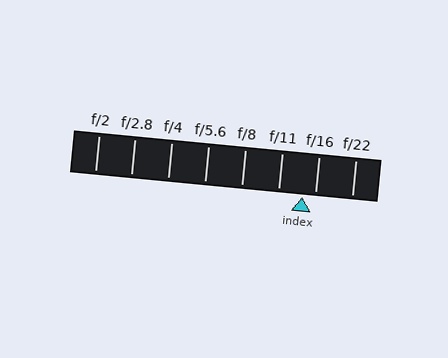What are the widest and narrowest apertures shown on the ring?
The widest aperture shown is f/2 and the narrowest is f/22.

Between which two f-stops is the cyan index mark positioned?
The index mark is between f/11 and f/16.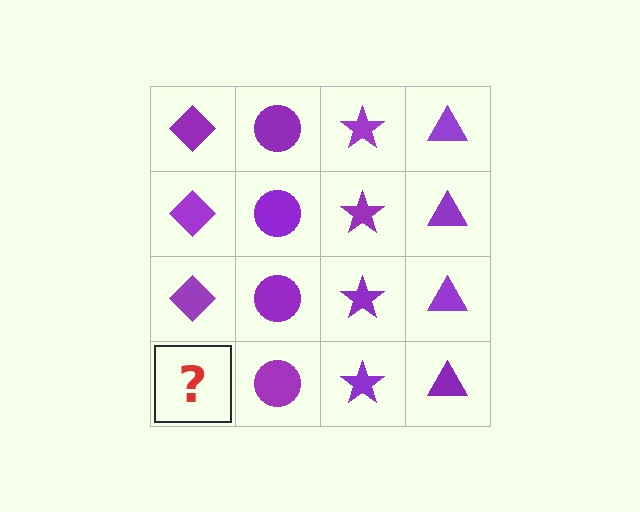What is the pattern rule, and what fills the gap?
The rule is that each column has a consistent shape. The gap should be filled with a purple diamond.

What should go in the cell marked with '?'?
The missing cell should contain a purple diamond.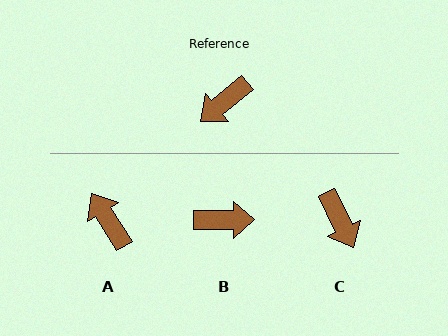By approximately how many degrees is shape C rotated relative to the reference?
Approximately 76 degrees counter-clockwise.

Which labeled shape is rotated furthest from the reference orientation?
B, about 141 degrees away.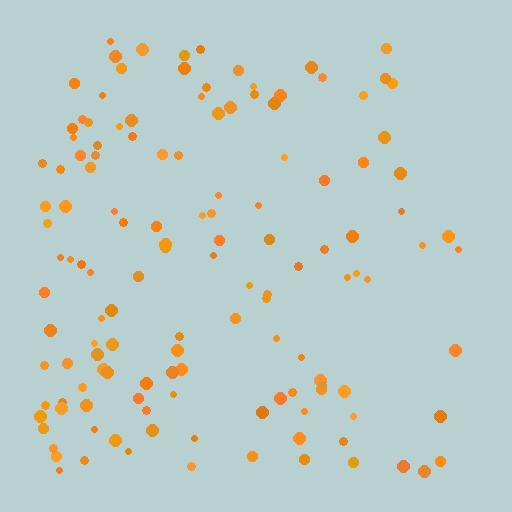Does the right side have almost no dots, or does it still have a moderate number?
Still a moderate number, just noticeably fewer than the left.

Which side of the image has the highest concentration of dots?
The left.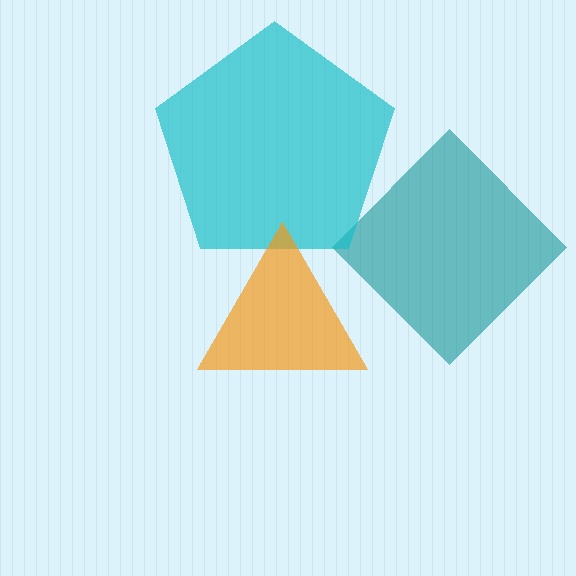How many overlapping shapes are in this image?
There are 3 overlapping shapes in the image.